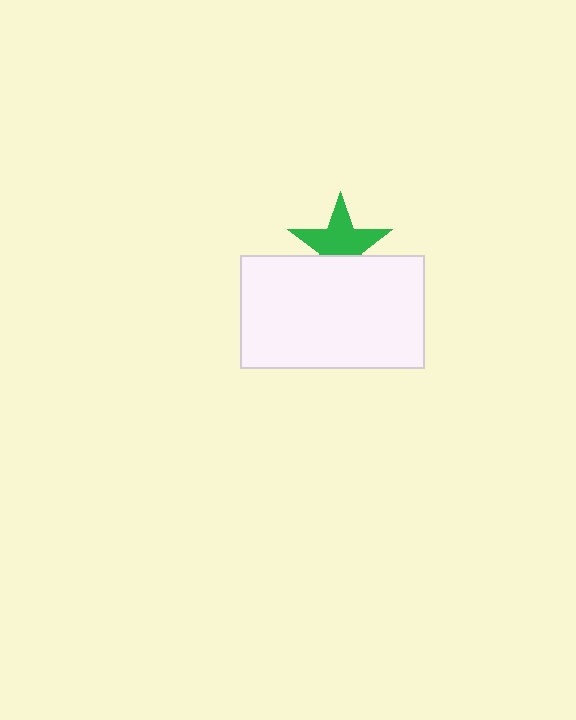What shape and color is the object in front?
The object in front is a white rectangle.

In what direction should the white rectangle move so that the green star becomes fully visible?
The white rectangle should move down. That is the shortest direction to clear the overlap and leave the green star fully visible.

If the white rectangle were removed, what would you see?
You would see the complete green star.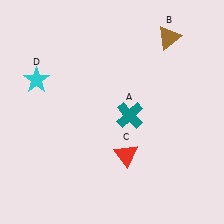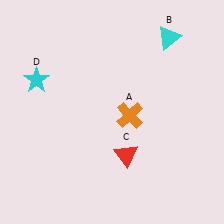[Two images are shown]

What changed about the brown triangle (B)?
In Image 1, B is brown. In Image 2, it changed to cyan.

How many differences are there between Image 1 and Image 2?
There are 2 differences between the two images.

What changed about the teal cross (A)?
In Image 1, A is teal. In Image 2, it changed to orange.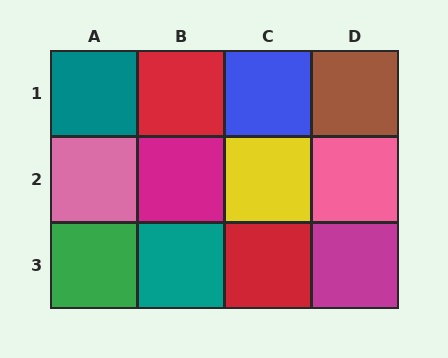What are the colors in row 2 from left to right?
Pink, magenta, yellow, pink.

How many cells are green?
1 cell is green.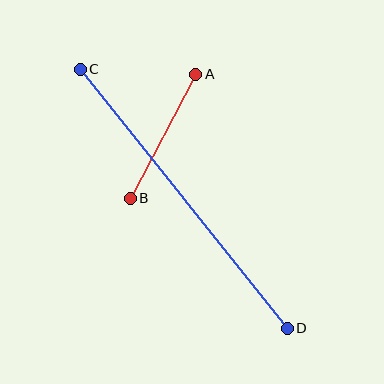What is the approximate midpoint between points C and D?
The midpoint is at approximately (184, 199) pixels.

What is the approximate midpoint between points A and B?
The midpoint is at approximately (163, 136) pixels.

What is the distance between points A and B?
The distance is approximately 140 pixels.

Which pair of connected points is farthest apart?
Points C and D are farthest apart.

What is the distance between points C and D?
The distance is approximately 332 pixels.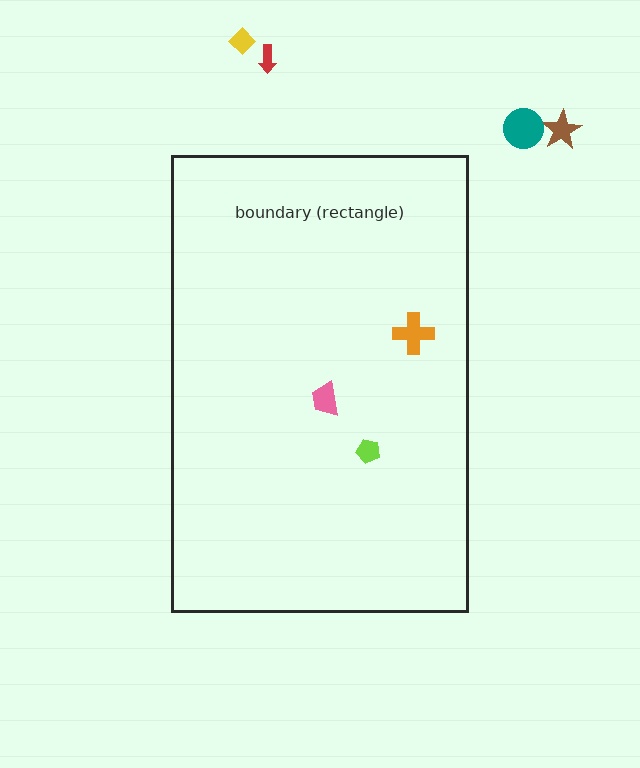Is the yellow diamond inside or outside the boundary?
Outside.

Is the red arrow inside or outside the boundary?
Outside.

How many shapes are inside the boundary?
3 inside, 4 outside.